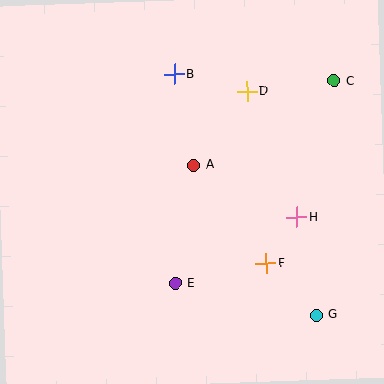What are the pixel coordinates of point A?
Point A is at (194, 165).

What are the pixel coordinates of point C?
Point C is at (334, 81).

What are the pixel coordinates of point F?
Point F is at (266, 263).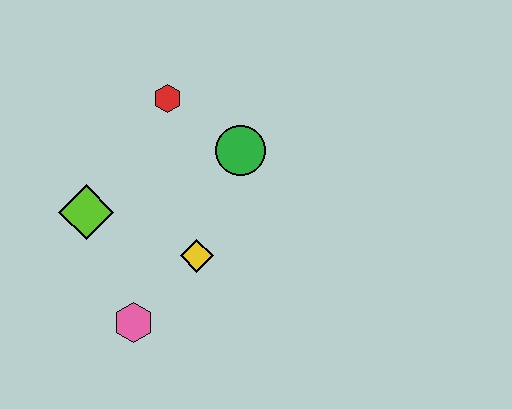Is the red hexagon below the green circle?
No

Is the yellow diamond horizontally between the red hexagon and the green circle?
Yes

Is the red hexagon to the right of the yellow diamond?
No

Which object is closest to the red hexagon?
The green circle is closest to the red hexagon.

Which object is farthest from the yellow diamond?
The red hexagon is farthest from the yellow diamond.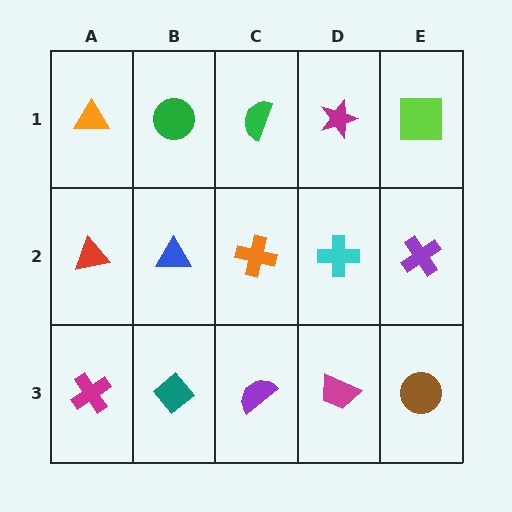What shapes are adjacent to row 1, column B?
A blue triangle (row 2, column B), an orange triangle (row 1, column A), a green semicircle (row 1, column C).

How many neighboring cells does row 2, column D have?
4.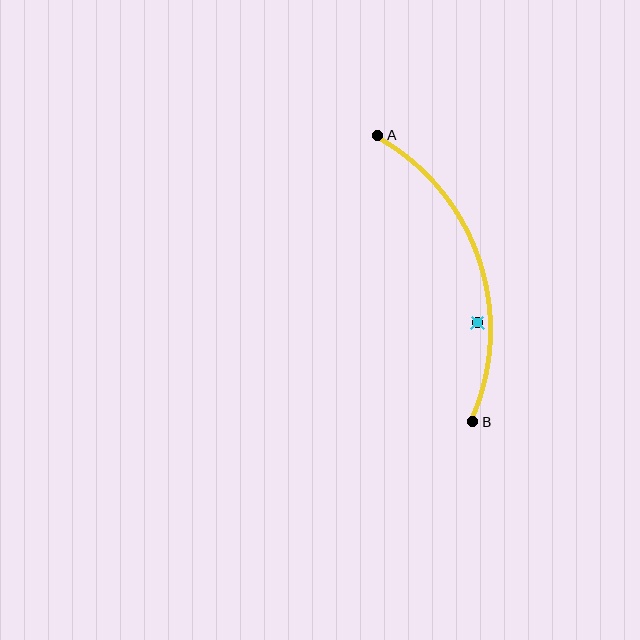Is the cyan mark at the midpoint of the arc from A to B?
No — the cyan mark does not lie on the arc at all. It sits slightly inside the curve.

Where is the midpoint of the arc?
The arc midpoint is the point on the curve farthest from the straight line joining A and B. It sits to the right of that line.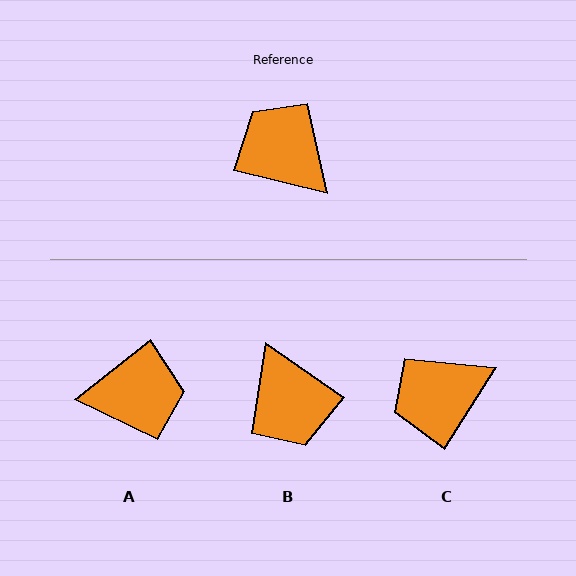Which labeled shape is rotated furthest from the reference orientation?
B, about 159 degrees away.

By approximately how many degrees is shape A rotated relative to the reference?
Approximately 128 degrees clockwise.